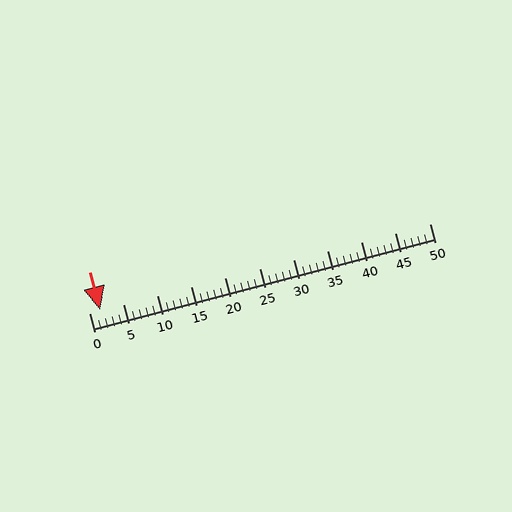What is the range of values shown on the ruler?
The ruler shows values from 0 to 50.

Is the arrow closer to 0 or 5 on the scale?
The arrow is closer to 0.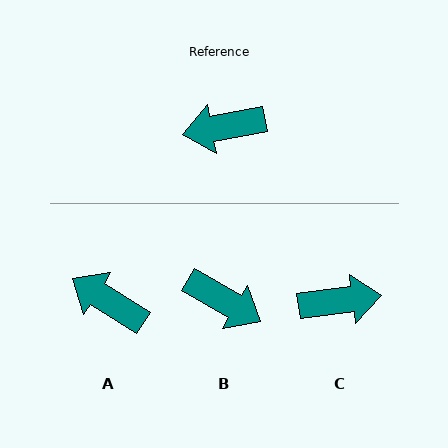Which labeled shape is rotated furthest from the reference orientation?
C, about 177 degrees away.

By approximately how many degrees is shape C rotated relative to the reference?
Approximately 177 degrees counter-clockwise.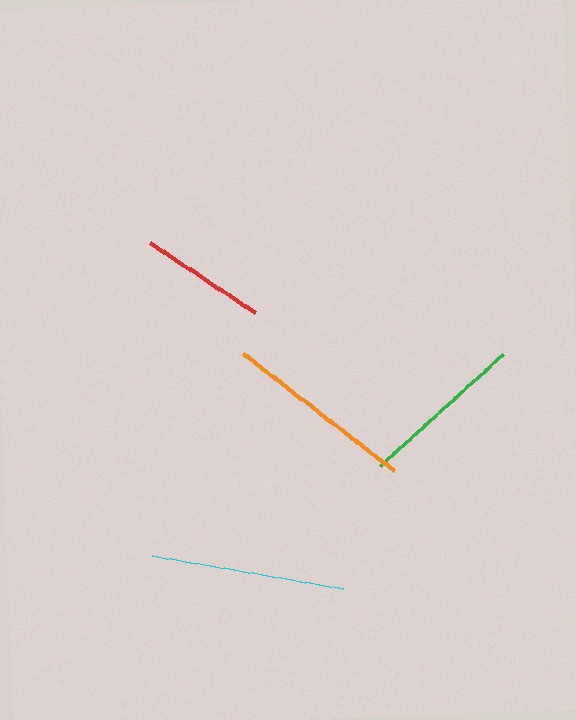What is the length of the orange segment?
The orange segment is approximately 192 pixels long.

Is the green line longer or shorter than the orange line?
The orange line is longer than the green line.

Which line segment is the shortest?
The red line is the shortest at approximately 127 pixels.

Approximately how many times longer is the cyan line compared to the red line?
The cyan line is approximately 1.5 times the length of the red line.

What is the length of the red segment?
The red segment is approximately 127 pixels long.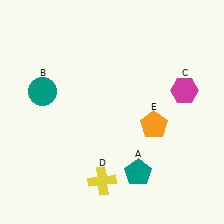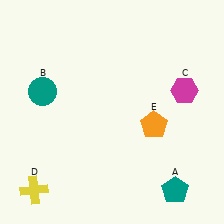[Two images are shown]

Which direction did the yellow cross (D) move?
The yellow cross (D) moved left.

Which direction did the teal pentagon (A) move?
The teal pentagon (A) moved right.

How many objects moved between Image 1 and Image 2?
2 objects moved between the two images.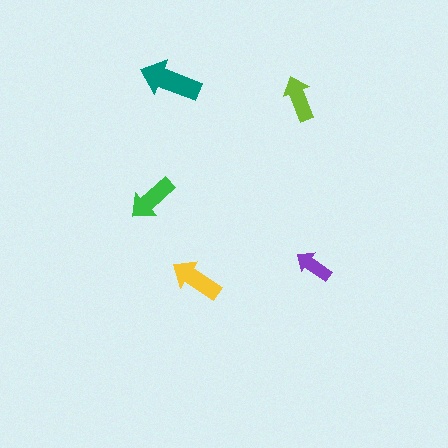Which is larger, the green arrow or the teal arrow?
The teal one.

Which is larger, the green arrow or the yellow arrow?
The yellow one.